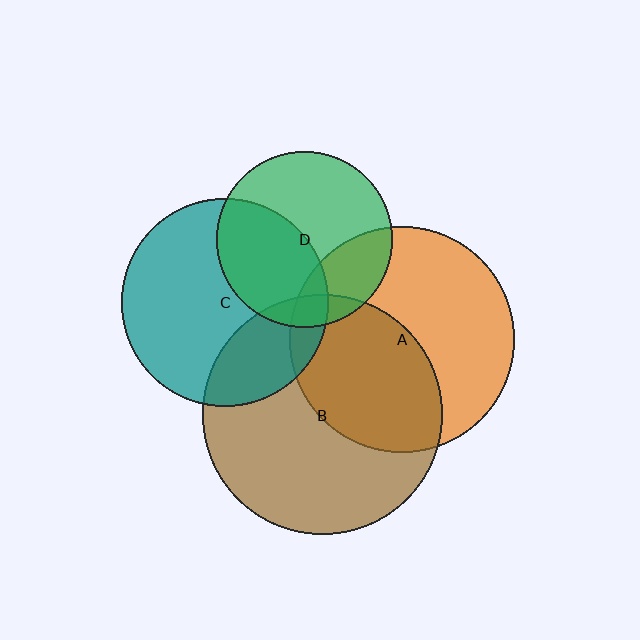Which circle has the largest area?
Circle B (brown).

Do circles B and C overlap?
Yes.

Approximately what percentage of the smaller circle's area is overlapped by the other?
Approximately 25%.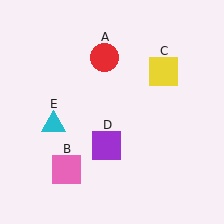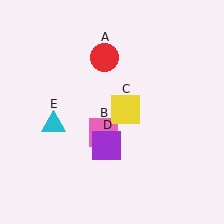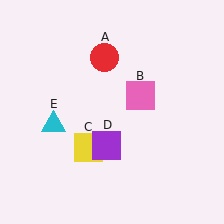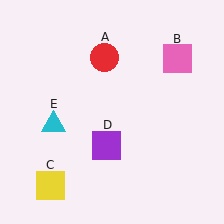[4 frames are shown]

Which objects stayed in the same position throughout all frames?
Red circle (object A) and purple square (object D) and cyan triangle (object E) remained stationary.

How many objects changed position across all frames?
2 objects changed position: pink square (object B), yellow square (object C).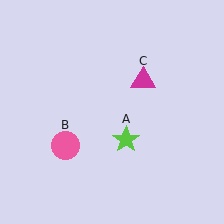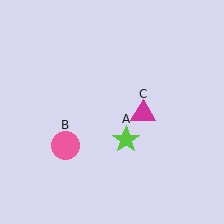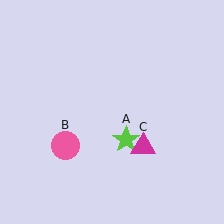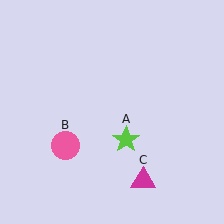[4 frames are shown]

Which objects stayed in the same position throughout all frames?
Lime star (object A) and pink circle (object B) remained stationary.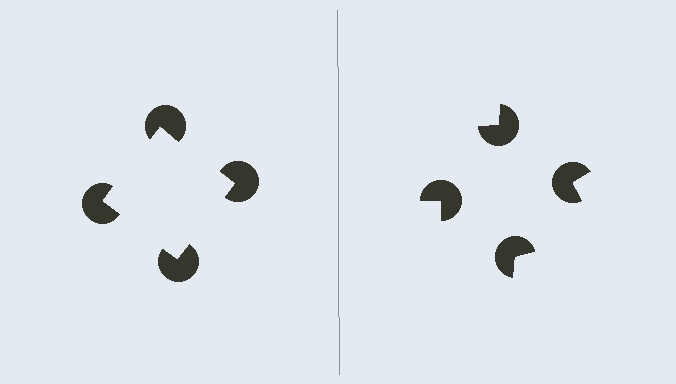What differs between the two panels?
The pac-man discs are positioned identically on both sides; only the wedge orientations differ. On the left they align to a square; on the right they are misaligned.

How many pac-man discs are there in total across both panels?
8 — 4 on each side.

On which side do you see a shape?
An illusory square appears on the left side. On the right side the wedge cuts are rotated, so no coherent shape forms.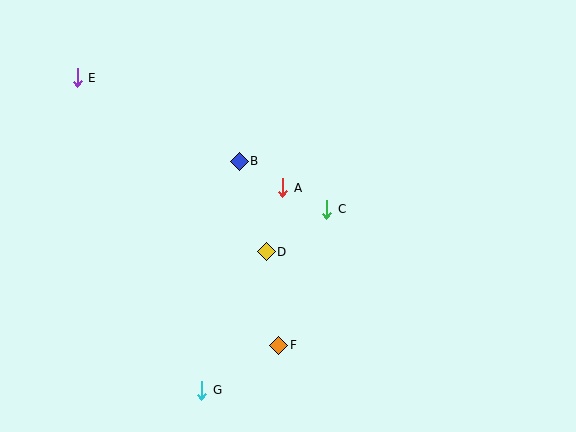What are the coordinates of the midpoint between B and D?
The midpoint between B and D is at (253, 207).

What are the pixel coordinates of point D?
Point D is at (266, 252).